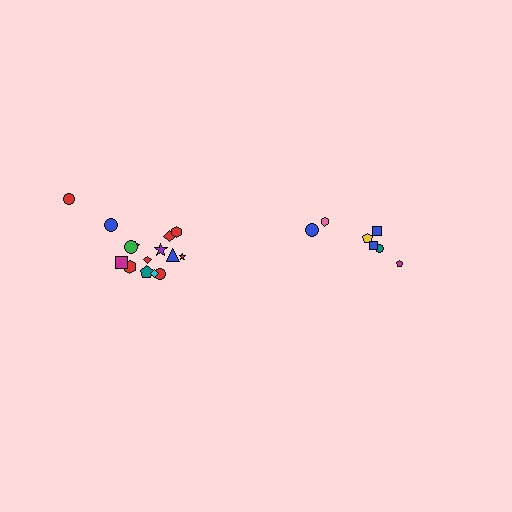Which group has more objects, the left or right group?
The left group.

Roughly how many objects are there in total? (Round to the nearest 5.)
Roughly 20 objects in total.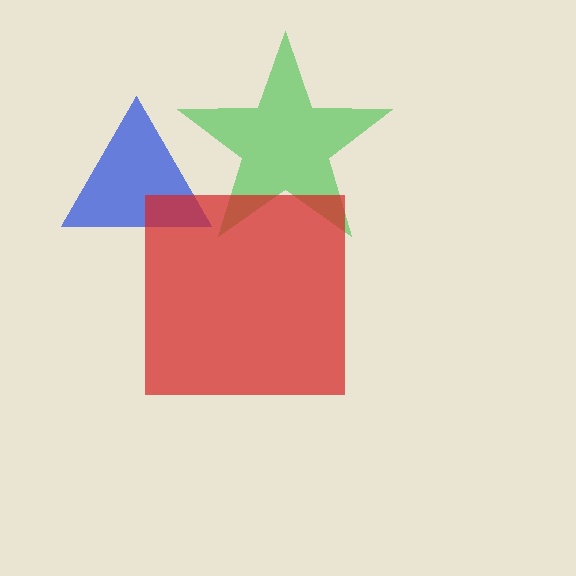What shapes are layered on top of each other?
The layered shapes are: a green star, a blue triangle, a red square.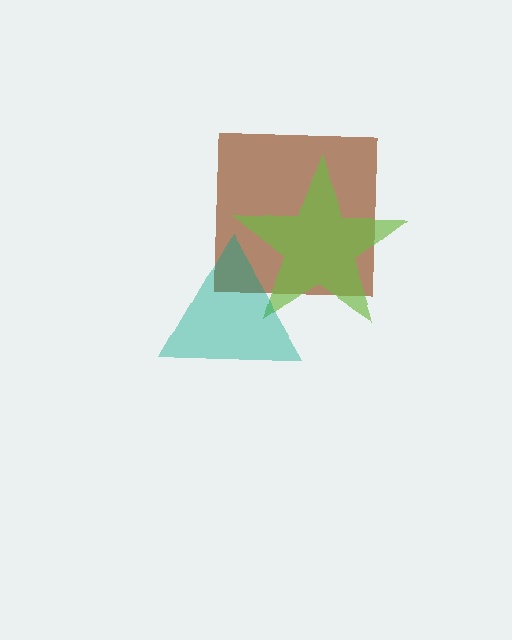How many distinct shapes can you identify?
There are 3 distinct shapes: a brown square, a lime star, a teal triangle.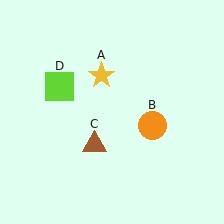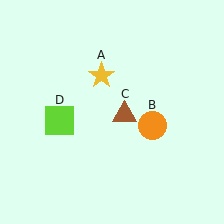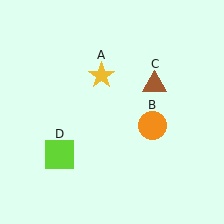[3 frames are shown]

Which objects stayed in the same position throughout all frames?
Yellow star (object A) and orange circle (object B) remained stationary.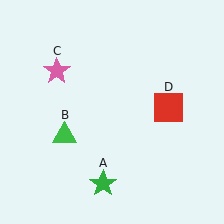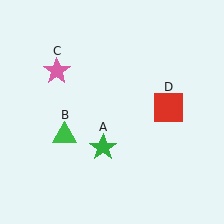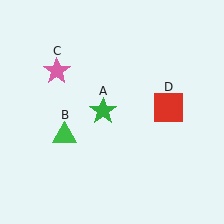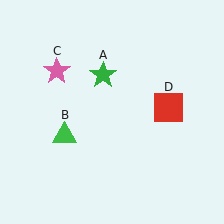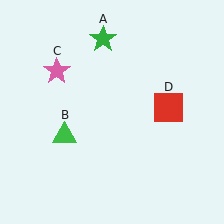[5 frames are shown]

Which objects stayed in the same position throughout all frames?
Green triangle (object B) and pink star (object C) and red square (object D) remained stationary.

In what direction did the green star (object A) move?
The green star (object A) moved up.